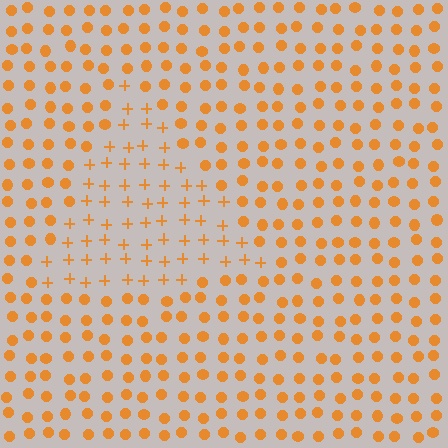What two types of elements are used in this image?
The image uses plus signs inside the triangle region and circles outside it.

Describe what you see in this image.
The image is filled with small orange elements arranged in a uniform grid. A triangle-shaped region contains plus signs, while the surrounding area contains circles. The boundary is defined purely by the change in element shape.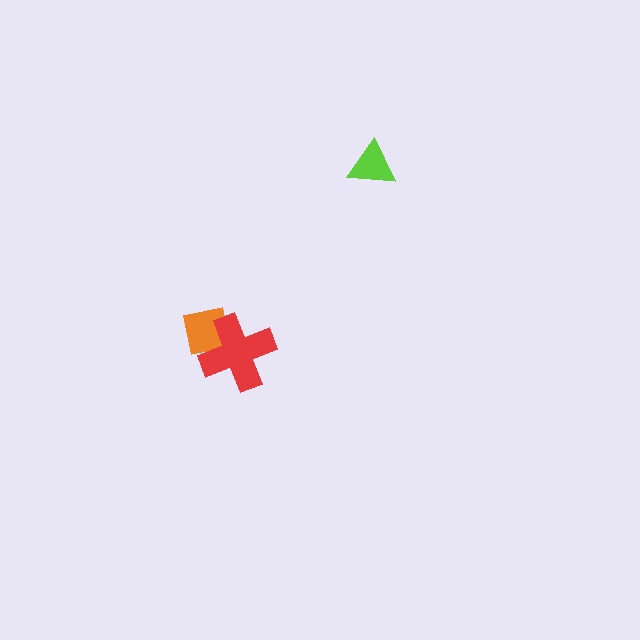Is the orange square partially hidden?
Yes, it is partially covered by another shape.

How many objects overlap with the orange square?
1 object overlaps with the orange square.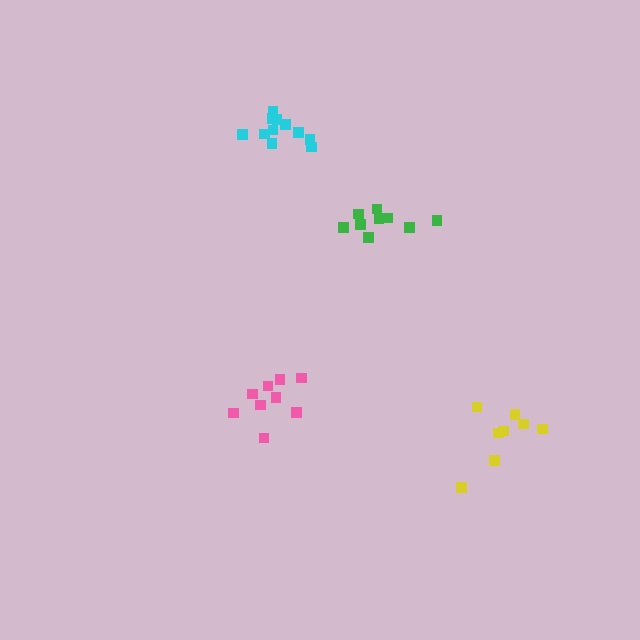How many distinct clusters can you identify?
There are 4 distinct clusters.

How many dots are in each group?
Group 1: 9 dots, Group 2: 9 dots, Group 3: 11 dots, Group 4: 8 dots (37 total).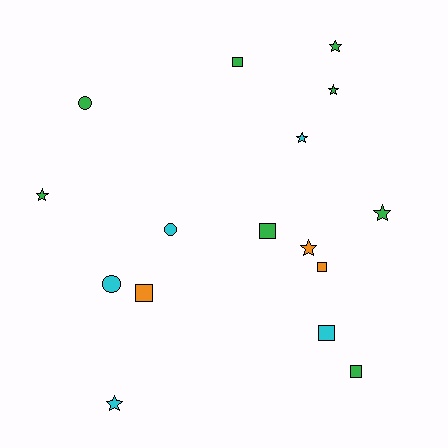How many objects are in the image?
There are 16 objects.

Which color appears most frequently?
Green, with 8 objects.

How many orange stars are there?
There is 1 orange star.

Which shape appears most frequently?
Star, with 7 objects.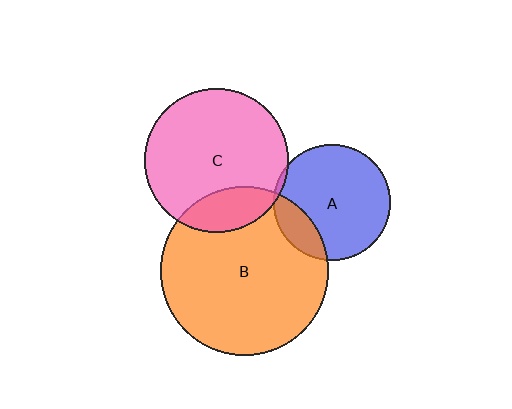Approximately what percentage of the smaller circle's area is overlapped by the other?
Approximately 15%.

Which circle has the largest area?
Circle B (orange).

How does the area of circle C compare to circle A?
Approximately 1.5 times.